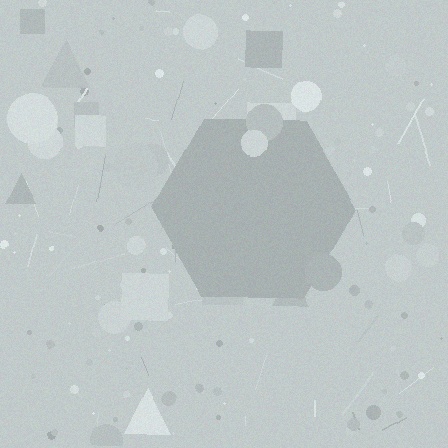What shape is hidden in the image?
A hexagon is hidden in the image.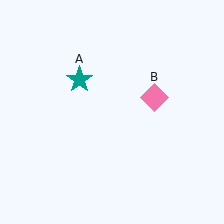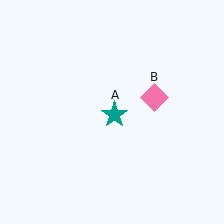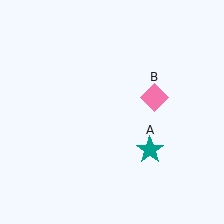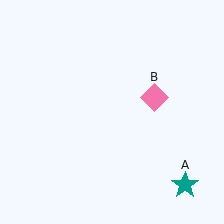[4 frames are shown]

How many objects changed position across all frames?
1 object changed position: teal star (object A).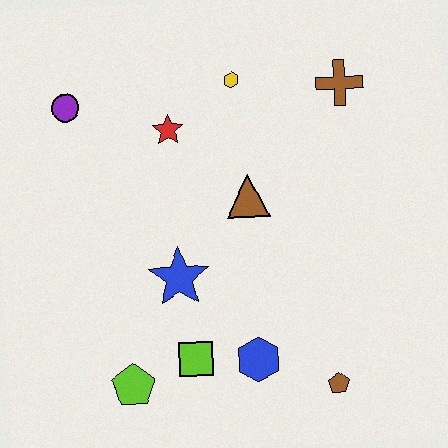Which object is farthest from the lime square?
The brown cross is farthest from the lime square.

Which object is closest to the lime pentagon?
The lime square is closest to the lime pentagon.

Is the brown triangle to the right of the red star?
Yes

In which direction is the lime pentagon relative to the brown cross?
The lime pentagon is below the brown cross.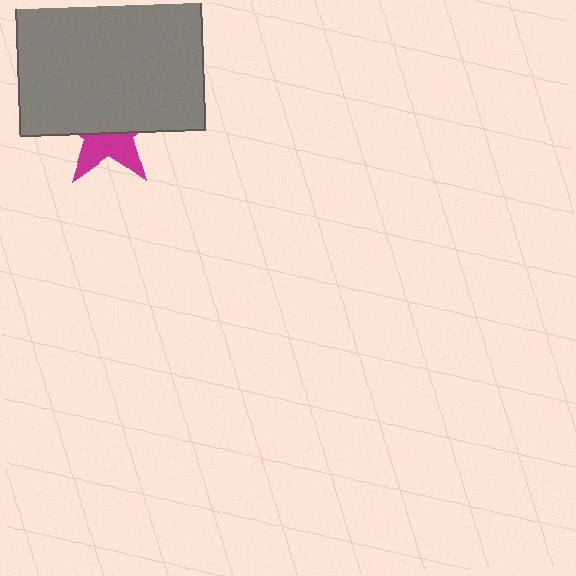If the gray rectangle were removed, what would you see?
You would see the complete magenta star.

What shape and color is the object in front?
The object in front is a gray rectangle.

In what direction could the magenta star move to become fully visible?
The magenta star could move down. That would shift it out from behind the gray rectangle entirely.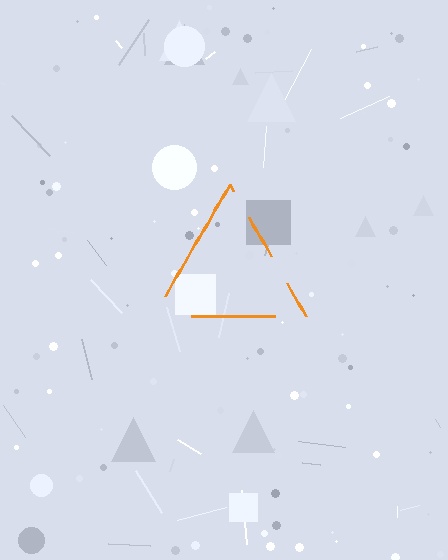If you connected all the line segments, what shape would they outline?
They would outline a triangle.